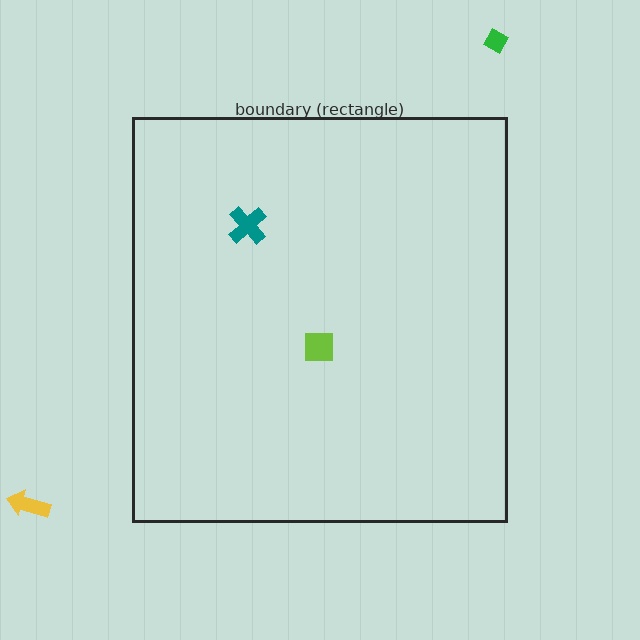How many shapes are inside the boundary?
2 inside, 2 outside.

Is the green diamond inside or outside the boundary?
Outside.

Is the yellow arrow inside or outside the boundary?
Outside.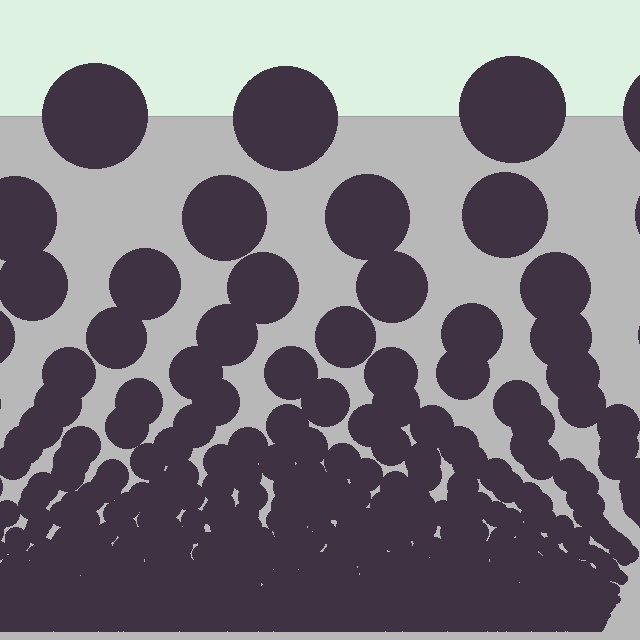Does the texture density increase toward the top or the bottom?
Density increases toward the bottom.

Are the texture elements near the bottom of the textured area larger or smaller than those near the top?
Smaller. The gradient is inverted — elements near the bottom are smaller and denser.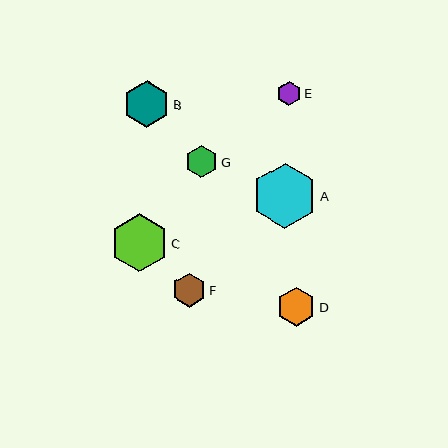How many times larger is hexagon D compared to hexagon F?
Hexagon D is approximately 1.2 times the size of hexagon F.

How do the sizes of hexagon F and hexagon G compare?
Hexagon F and hexagon G are approximately the same size.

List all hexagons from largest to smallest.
From largest to smallest: A, C, B, D, F, G, E.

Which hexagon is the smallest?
Hexagon E is the smallest with a size of approximately 24 pixels.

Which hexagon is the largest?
Hexagon A is the largest with a size of approximately 65 pixels.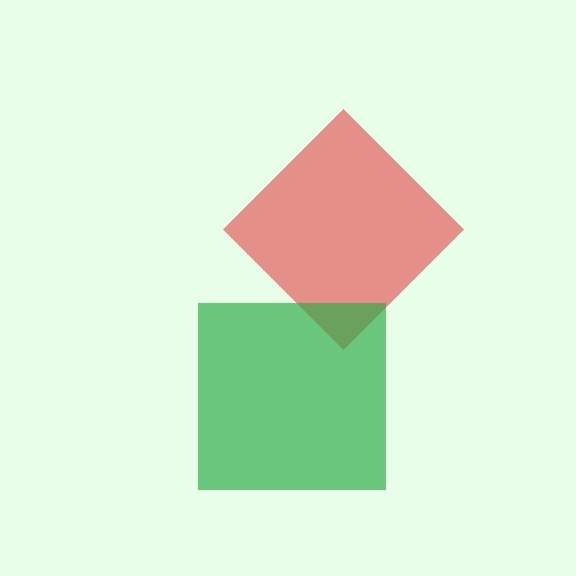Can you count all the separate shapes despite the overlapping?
Yes, there are 2 separate shapes.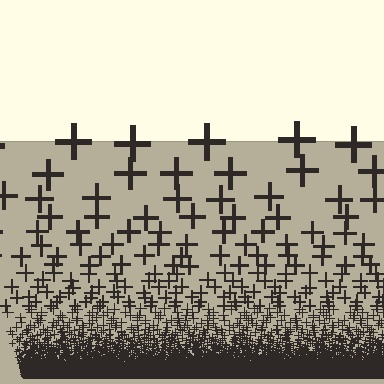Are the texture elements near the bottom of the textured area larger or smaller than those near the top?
Smaller. The gradient is inverted — elements near the bottom are smaller and denser.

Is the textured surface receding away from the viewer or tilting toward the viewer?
The surface appears to tilt toward the viewer. Texture elements get larger and sparser toward the top.